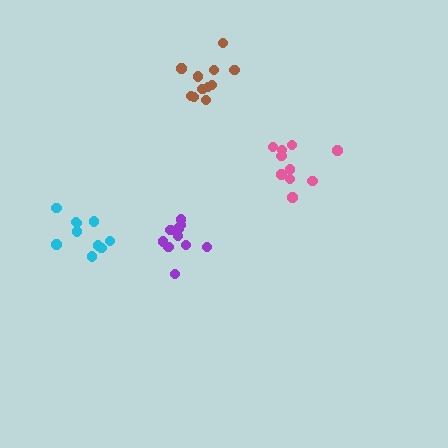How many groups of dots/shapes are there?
There are 4 groups.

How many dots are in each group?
Group 1: 11 dots, Group 2: 10 dots, Group 3: 10 dots, Group 4: 10 dots (41 total).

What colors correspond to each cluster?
The clusters are colored: brown, pink, cyan, purple.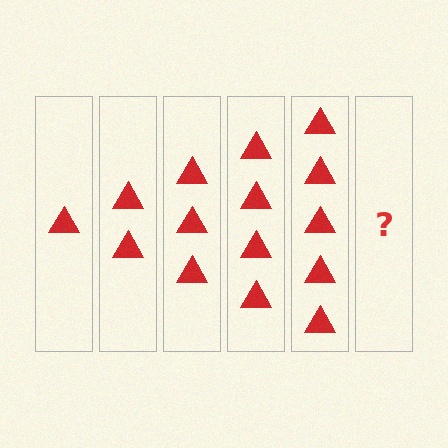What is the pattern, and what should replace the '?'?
The pattern is that each step adds one more triangle. The '?' should be 6 triangles.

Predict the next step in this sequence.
The next step is 6 triangles.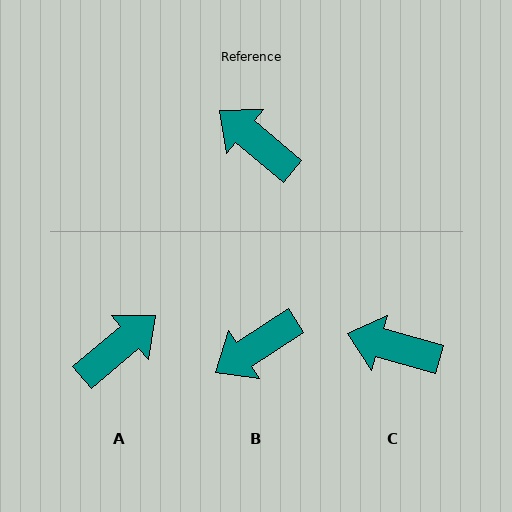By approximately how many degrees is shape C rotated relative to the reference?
Approximately 24 degrees counter-clockwise.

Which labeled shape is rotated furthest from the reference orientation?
A, about 100 degrees away.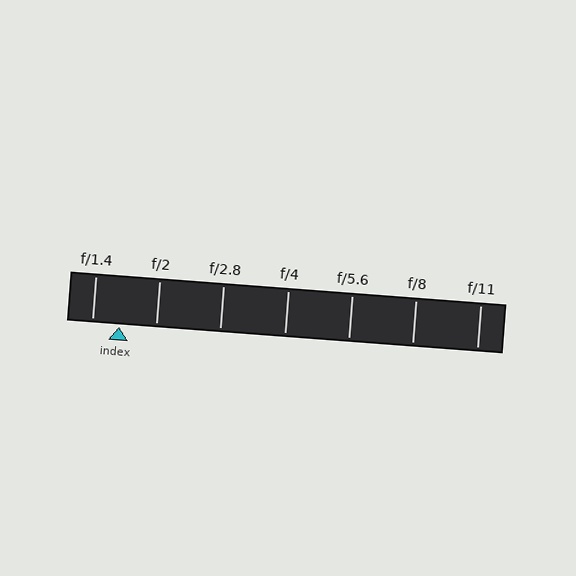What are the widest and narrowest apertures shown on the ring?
The widest aperture shown is f/1.4 and the narrowest is f/11.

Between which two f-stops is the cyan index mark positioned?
The index mark is between f/1.4 and f/2.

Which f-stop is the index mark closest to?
The index mark is closest to f/1.4.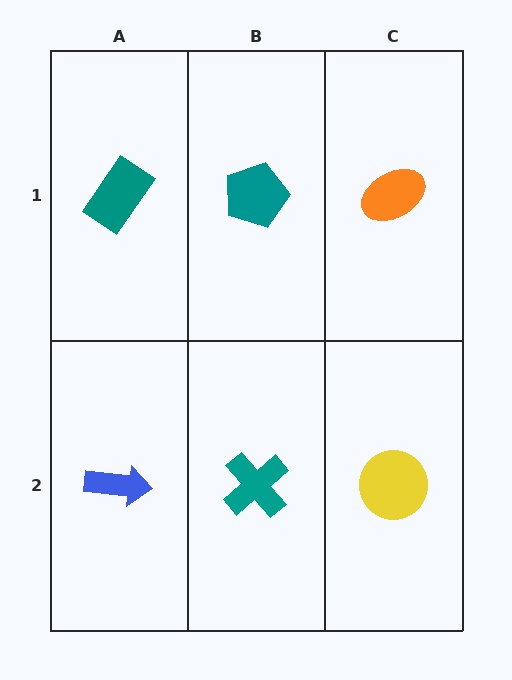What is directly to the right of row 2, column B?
A yellow circle.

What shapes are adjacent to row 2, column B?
A teal pentagon (row 1, column B), a blue arrow (row 2, column A), a yellow circle (row 2, column C).